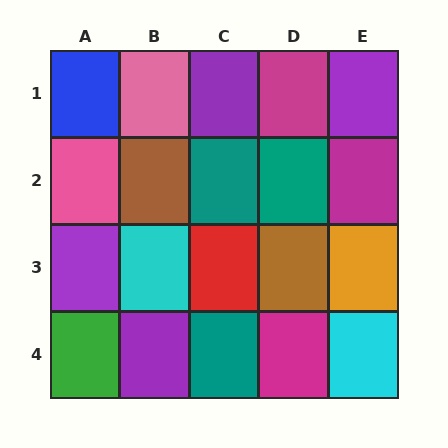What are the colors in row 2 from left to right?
Pink, brown, teal, teal, magenta.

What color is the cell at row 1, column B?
Pink.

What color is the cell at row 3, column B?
Cyan.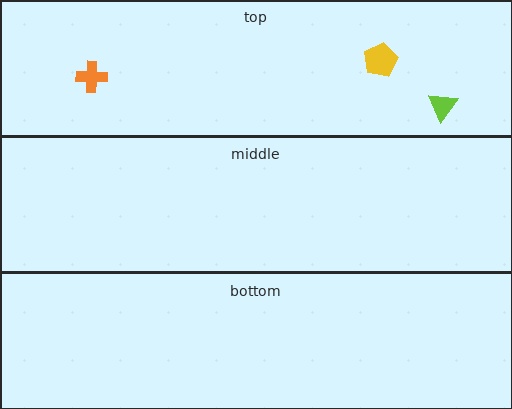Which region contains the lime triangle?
The top region.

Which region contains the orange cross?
The top region.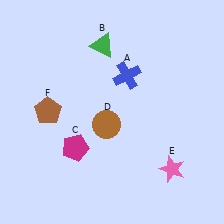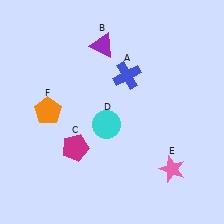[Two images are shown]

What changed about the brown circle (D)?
In Image 1, D is brown. In Image 2, it changed to cyan.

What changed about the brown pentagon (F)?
In Image 1, F is brown. In Image 2, it changed to orange.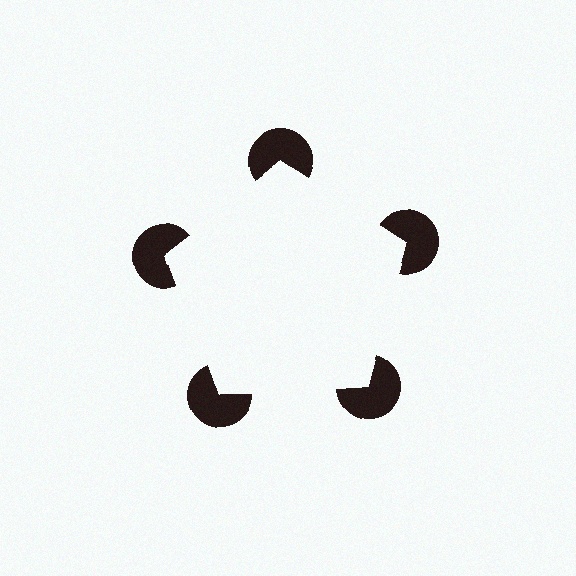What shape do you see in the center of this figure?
An illusory pentagon — its edges are inferred from the aligned wedge cuts in the pac-man discs, not physically drawn.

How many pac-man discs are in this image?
There are 5 — one at each vertex of the illusory pentagon.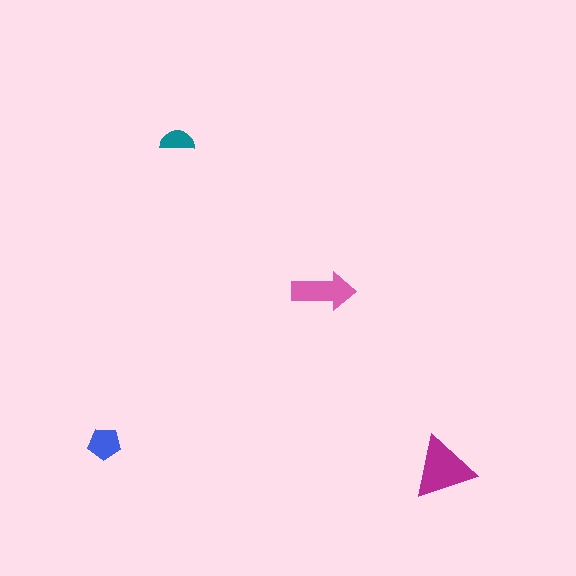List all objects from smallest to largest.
The teal semicircle, the blue pentagon, the pink arrow, the magenta triangle.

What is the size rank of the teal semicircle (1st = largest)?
4th.